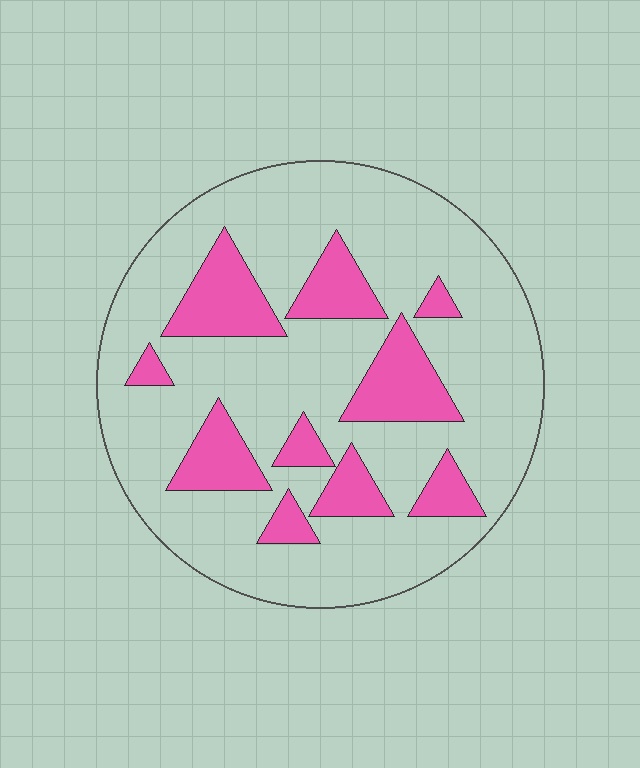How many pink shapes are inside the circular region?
10.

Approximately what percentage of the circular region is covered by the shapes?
Approximately 25%.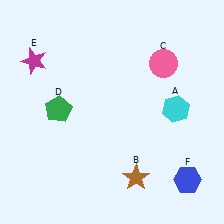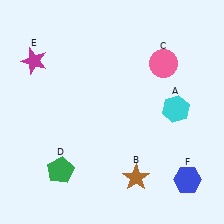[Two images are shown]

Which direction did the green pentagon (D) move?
The green pentagon (D) moved down.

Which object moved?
The green pentagon (D) moved down.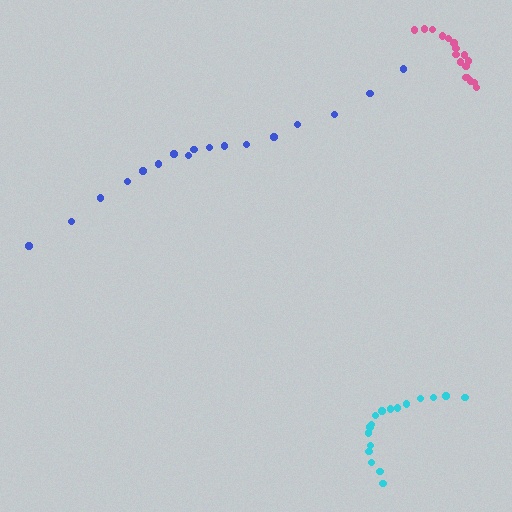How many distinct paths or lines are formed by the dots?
There are 3 distinct paths.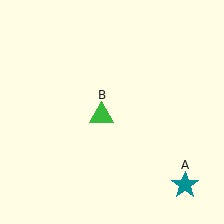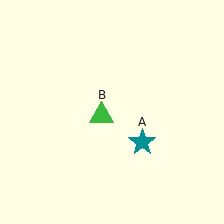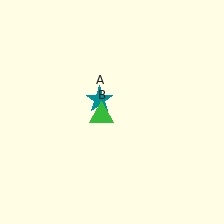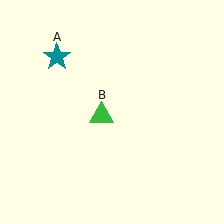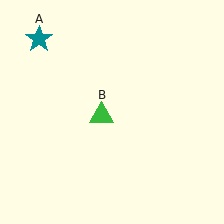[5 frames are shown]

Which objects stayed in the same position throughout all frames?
Green triangle (object B) remained stationary.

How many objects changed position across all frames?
1 object changed position: teal star (object A).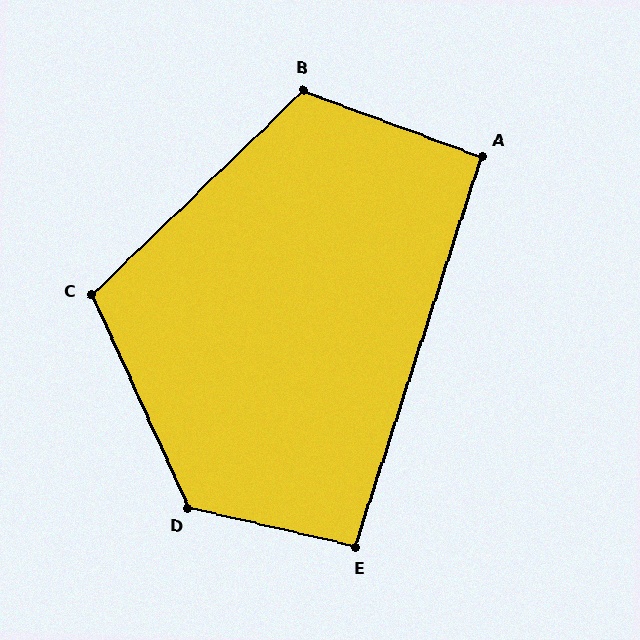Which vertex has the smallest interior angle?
A, at approximately 92 degrees.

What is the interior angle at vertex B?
Approximately 116 degrees (obtuse).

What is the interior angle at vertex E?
Approximately 95 degrees (approximately right).